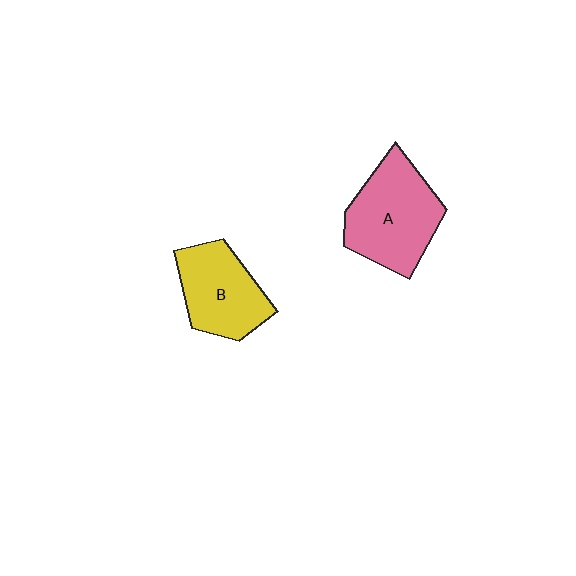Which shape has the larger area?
Shape A (pink).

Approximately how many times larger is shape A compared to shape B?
Approximately 1.2 times.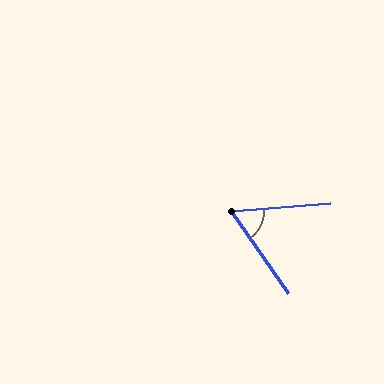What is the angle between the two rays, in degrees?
Approximately 60 degrees.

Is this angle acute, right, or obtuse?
It is acute.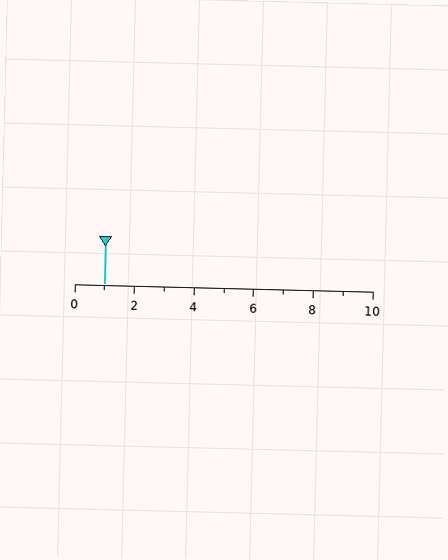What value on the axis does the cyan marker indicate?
The marker indicates approximately 1.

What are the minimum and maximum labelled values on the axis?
The axis runs from 0 to 10.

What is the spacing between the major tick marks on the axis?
The major ticks are spaced 2 apart.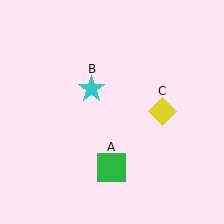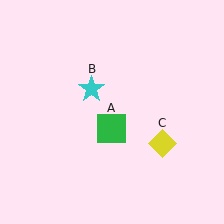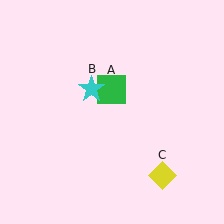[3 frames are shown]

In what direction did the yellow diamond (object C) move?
The yellow diamond (object C) moved down.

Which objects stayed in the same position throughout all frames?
Cyan star (object B) remained stationary.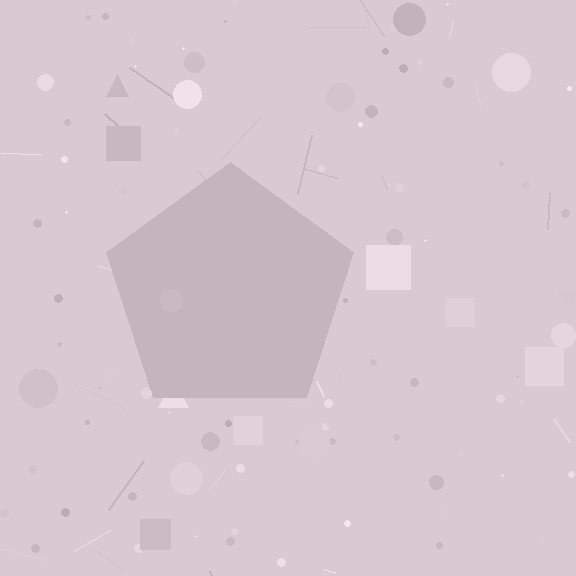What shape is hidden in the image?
A pentagon is hidden in the image.